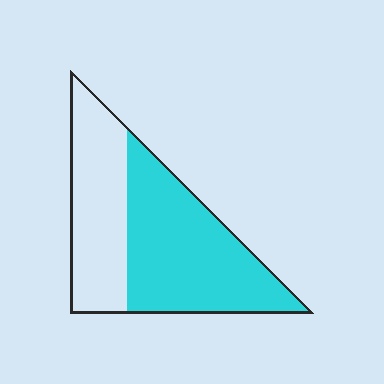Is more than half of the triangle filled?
Yes.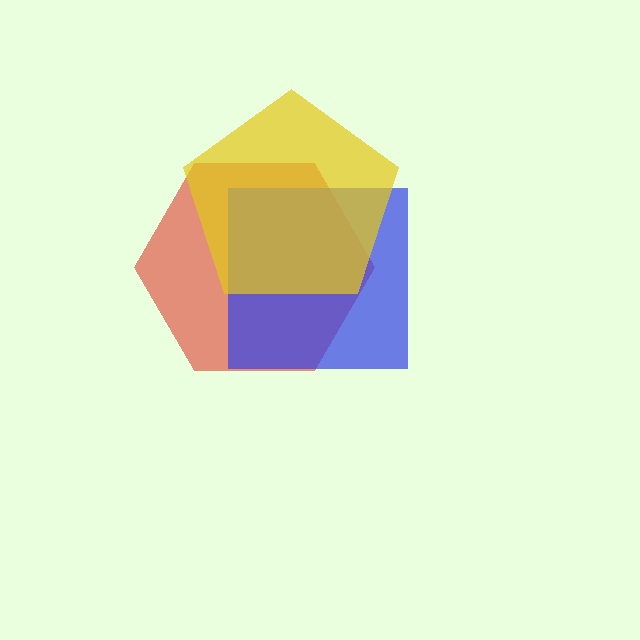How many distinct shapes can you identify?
There are 3 distinct shapes: a red hexagon, a blue square, a yellow pentagon.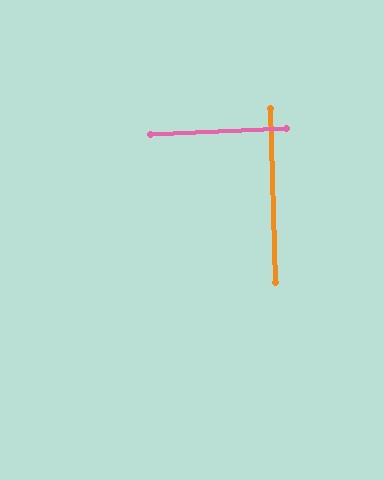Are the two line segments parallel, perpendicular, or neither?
Perpendicular — they meet at approximately 89°.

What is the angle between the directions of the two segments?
Approximately 89 degrees.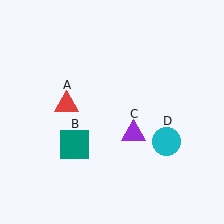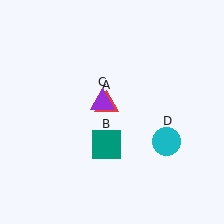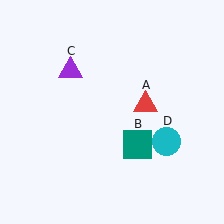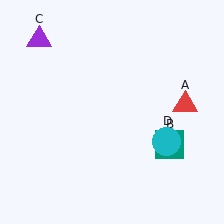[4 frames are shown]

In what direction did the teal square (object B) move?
The teal square (object B) moved right.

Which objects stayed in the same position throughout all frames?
Cyan circle (object D) remained stationary.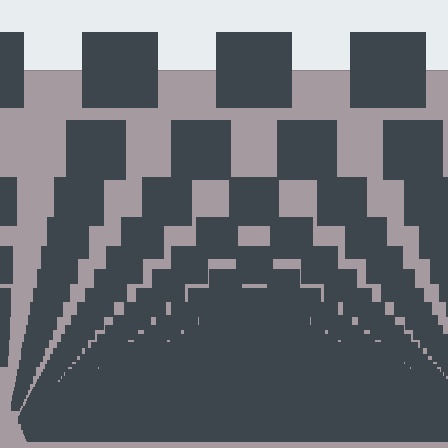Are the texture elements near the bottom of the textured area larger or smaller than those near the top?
Smaller. The gradient is inverted — elements near the bottom are smaller and denser.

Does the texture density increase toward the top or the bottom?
Density increases toward the bottom.